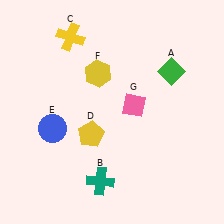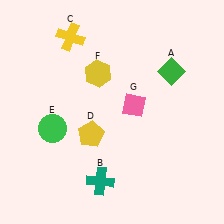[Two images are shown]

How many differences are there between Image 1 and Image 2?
There is 1 difference between the two images.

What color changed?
The circle (E) changed from blue in Image 1 to green in Image 2.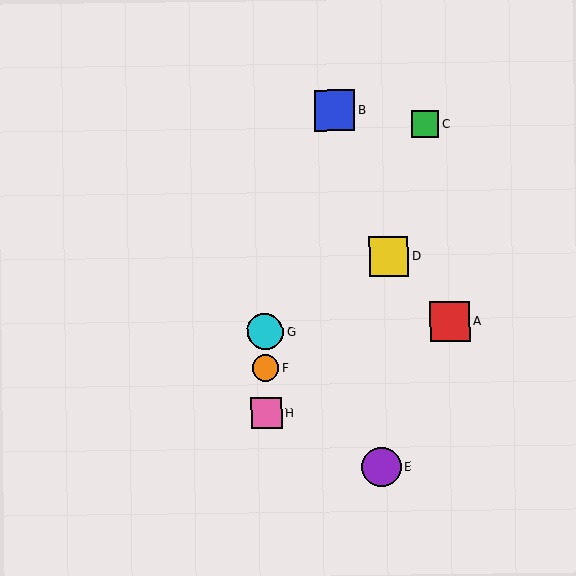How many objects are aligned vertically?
3 objects (F, G, H) are aligned vertically.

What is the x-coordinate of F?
Object F is at x≈266.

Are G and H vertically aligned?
Yes, both are at x≈265.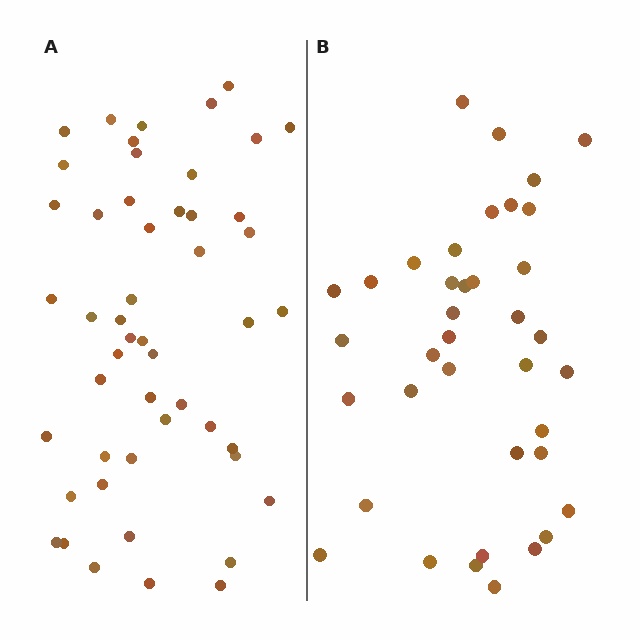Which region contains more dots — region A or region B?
Region A (the left region) has more dots.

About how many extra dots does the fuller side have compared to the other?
Region A has roughly 12 or so more dots than region B.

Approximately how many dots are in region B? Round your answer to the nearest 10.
About 40 dots. (The exact count is 38, which rounds to 40.)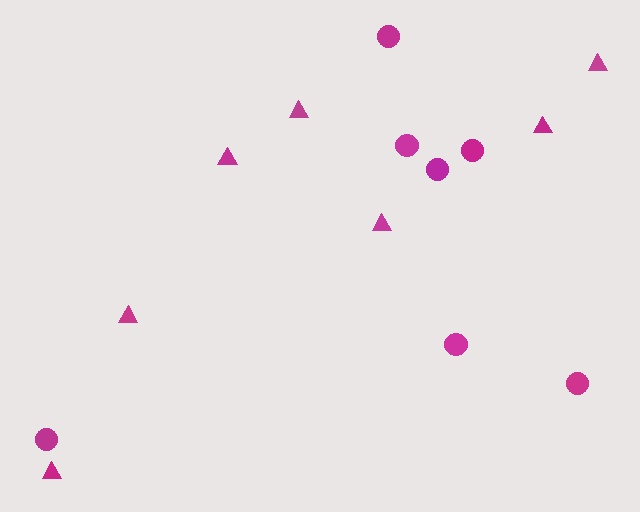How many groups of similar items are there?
There are 2 groups: one group of triangles (7) and one group of circles (7).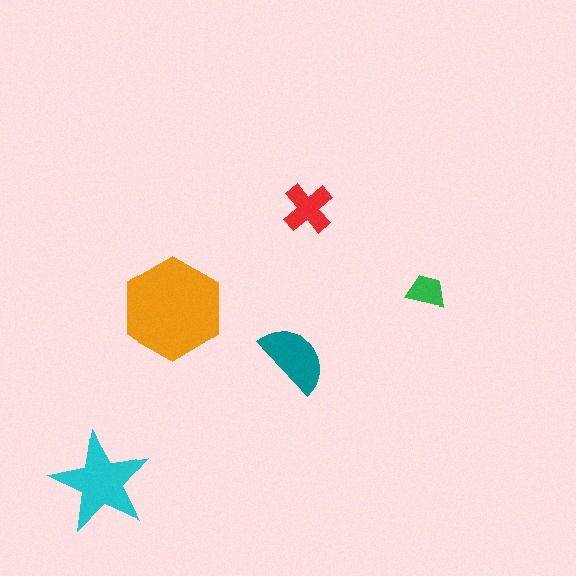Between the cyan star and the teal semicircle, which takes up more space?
The cyan star.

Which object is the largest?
The orange hexagon.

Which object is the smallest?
The green trapezoid.